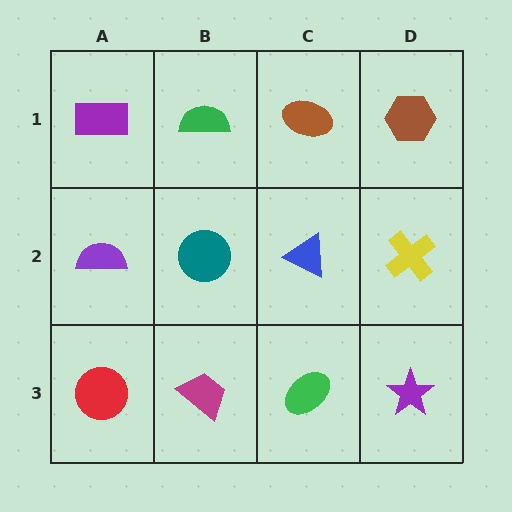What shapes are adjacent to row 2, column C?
A brown ellipse (row 1, column C), a green ellipse (row 3, column C), a teal circle (row 2, column B), a yellow cross (row 2, column D).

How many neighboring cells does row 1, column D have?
2.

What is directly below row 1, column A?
A purple semicircle.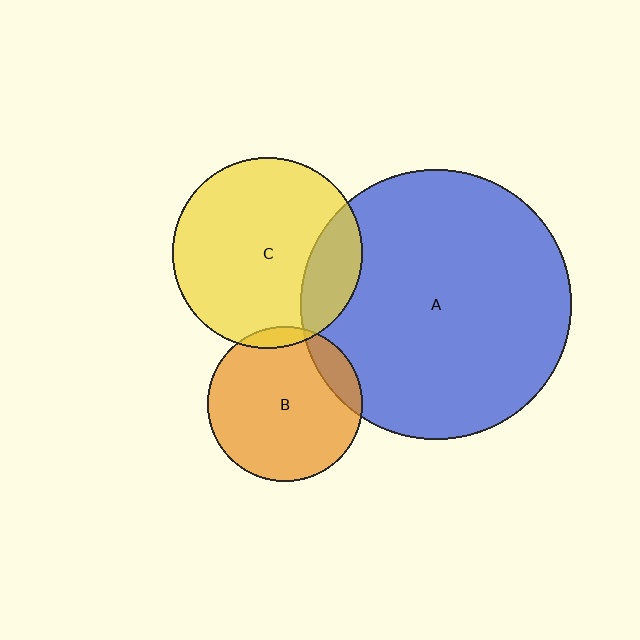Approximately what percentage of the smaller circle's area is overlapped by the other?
Approximately 5%.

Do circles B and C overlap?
Yes.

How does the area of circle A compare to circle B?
Approximately 3.1 times.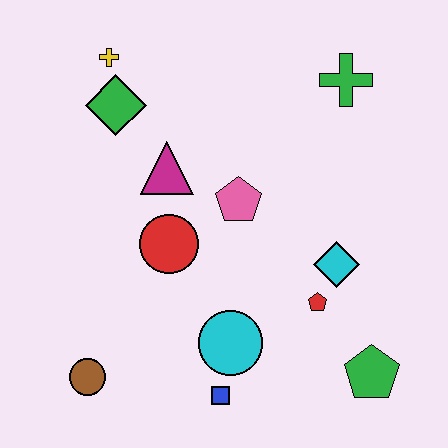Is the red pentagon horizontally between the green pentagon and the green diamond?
Yes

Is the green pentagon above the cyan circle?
No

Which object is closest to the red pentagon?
The cyan diamond is closest to the red pentagon.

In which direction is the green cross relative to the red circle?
The green cross is to the right of the red circle.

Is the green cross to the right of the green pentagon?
No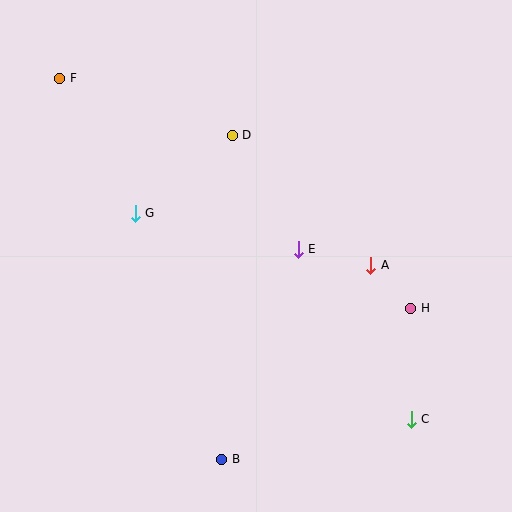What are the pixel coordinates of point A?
Point A is at (371, 265).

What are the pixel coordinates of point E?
Point E is at (298, 249).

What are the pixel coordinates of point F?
Point F is at (60, 78).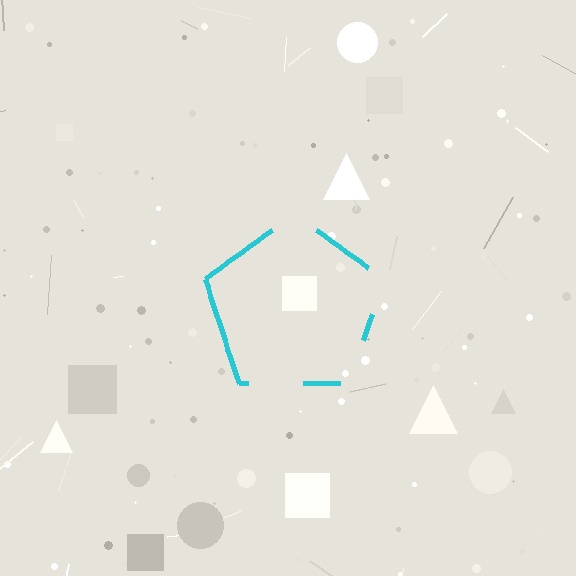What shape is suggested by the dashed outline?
The dashed outline suggests a pentagon.